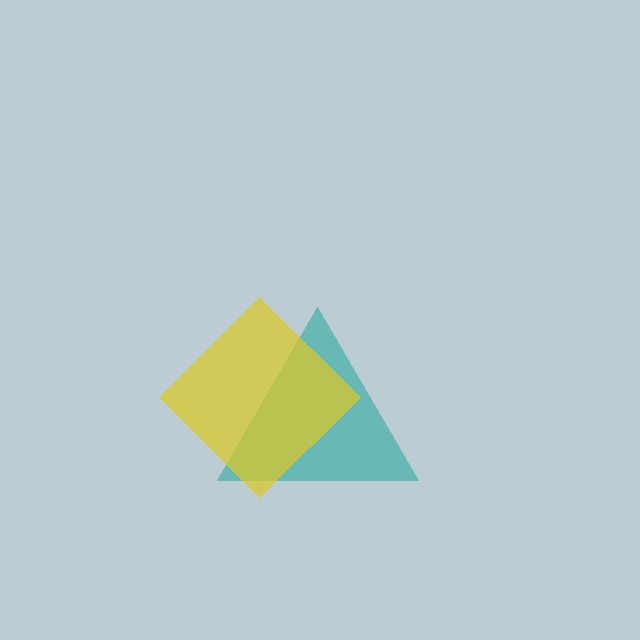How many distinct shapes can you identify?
There are 2 distinct shapes: a teal triangle, a yellow diamond.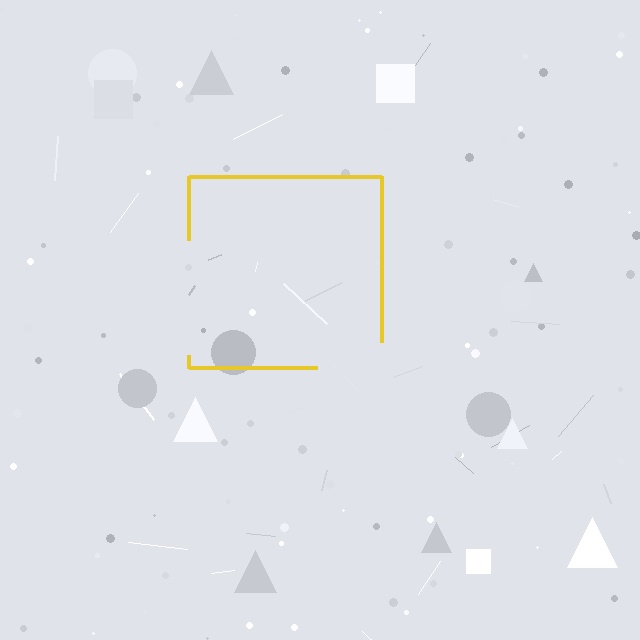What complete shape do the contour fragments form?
The contour fragments form a square.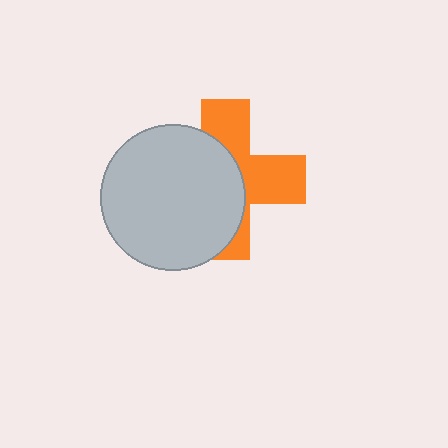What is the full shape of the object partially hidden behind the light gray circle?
The partially hidden object is an orange cross.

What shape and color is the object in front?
The object in front is a light gray circle.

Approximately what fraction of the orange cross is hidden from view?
Roughly 54% of the orange cross is hidden behind the light gray circle.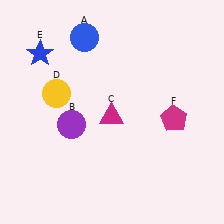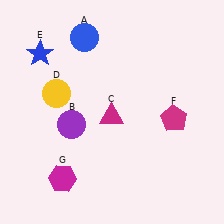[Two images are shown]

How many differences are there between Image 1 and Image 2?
There is 1 difference between the two images.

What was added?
A magenta hexagon (G) was added in Image 2.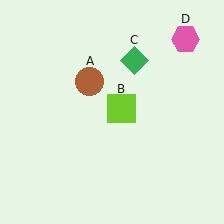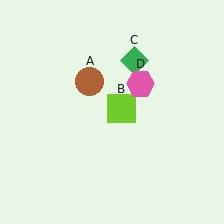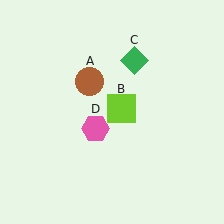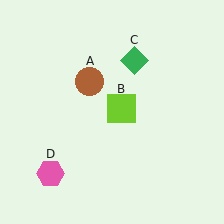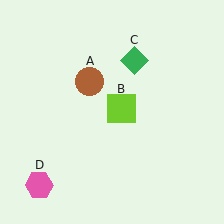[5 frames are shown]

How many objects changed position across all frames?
1 object changed position: pink hexagon (object D).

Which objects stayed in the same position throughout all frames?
Brown circle (object A) and lime square (object B) and green diamond (object C) remained stationary.